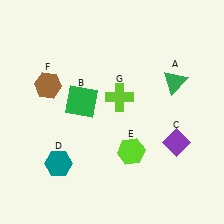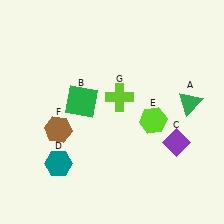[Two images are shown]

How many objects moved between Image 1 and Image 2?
3 objects moved between the two images.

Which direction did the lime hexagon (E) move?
The lime hexagon (E) moved up.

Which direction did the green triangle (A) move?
The green triangle (A) moved down.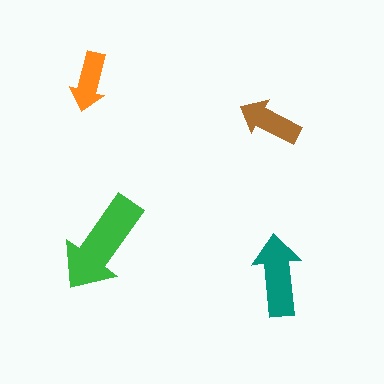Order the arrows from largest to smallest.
the green one, the teal one, the brown one, the orange one.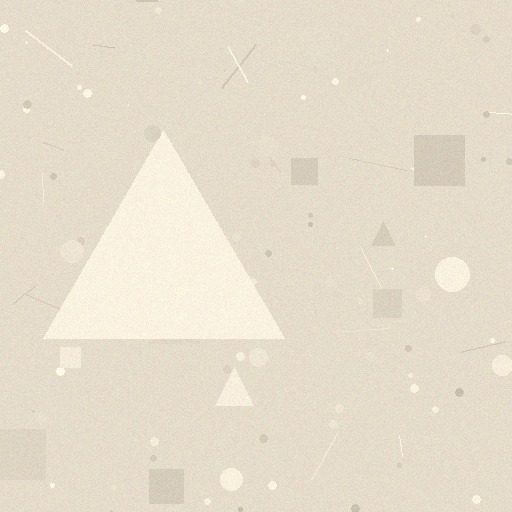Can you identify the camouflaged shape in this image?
The camouflaged shape is a triangle.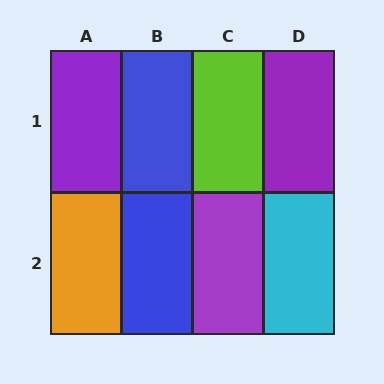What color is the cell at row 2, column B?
Blue.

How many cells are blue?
2 cells are blue.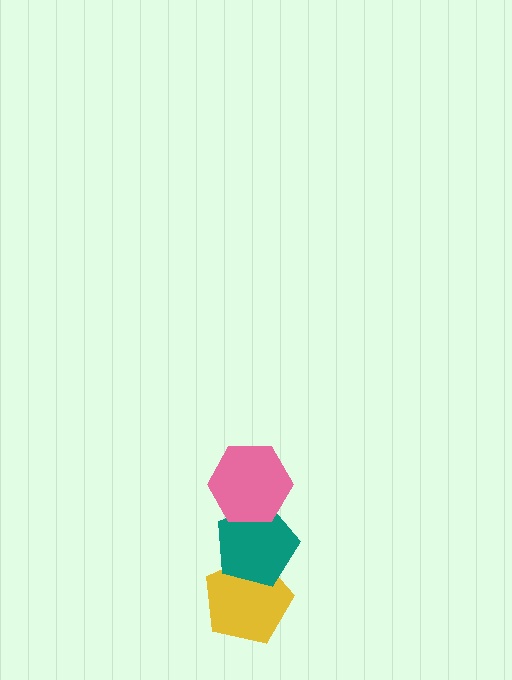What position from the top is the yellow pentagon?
The yellow pentagon is 3rd from the top.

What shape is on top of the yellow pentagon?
The teal pentagon is on top of the yellow pentagon.